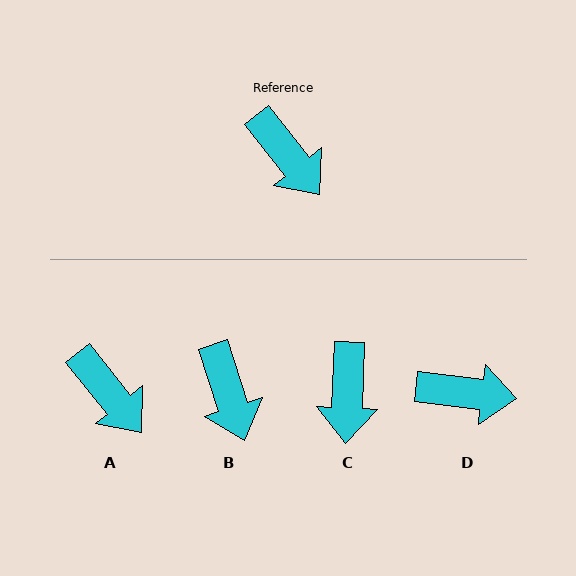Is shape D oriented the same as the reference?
No, it is off by about 45 degrees.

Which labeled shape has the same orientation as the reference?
A.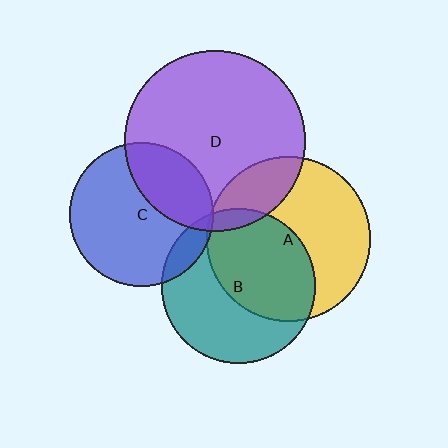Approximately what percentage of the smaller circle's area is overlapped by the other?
Approximately 20%.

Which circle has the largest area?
Circle D (purple).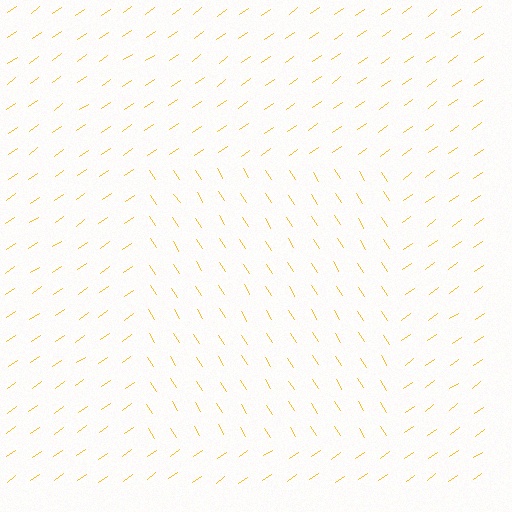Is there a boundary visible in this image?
Yes, there is a texture boundary formed by a change in line orientation.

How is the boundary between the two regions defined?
The boundary is defined purely by a change in line orientation (approximately 86 degrees difference). All lines are the same color and thickness.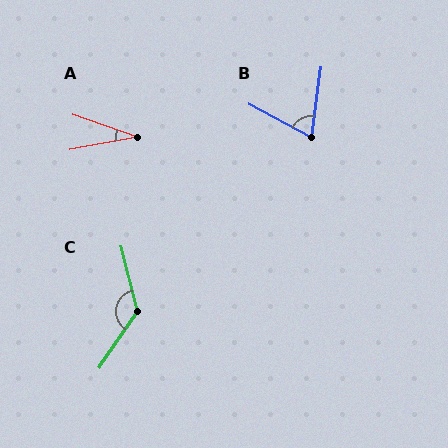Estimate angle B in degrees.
Approximately 69 degrees.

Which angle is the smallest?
A, at approximately 30 degrees.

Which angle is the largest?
C, at approximately 132 degrees.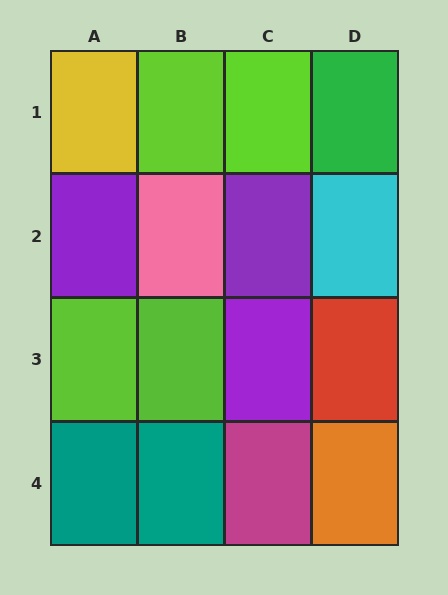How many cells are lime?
4 cells are lime.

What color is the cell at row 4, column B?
Teal.